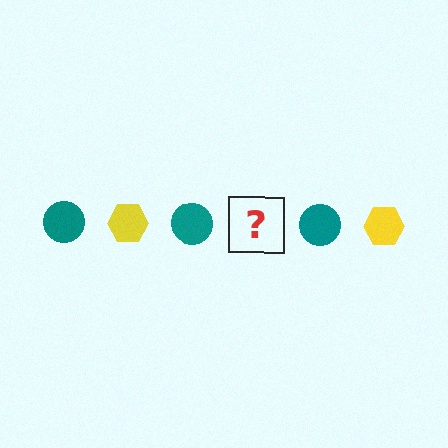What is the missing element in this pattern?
The missing element is a yellow hexagon.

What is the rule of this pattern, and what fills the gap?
The rule is that the pattern alternates between teal circle and yellow hexagon. The gap should be filled with a yellow hexagon.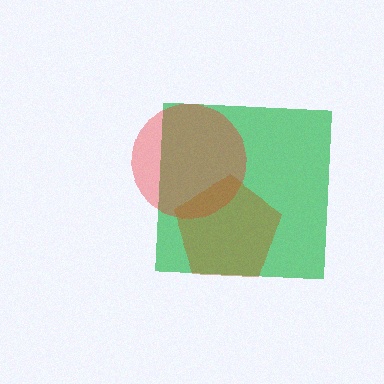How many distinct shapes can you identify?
There are 3 distinct shapes: a green square, a red circle, a brown pentagon.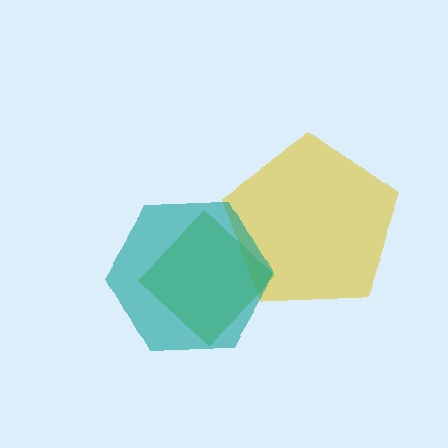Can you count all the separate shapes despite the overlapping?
Yes, there are 3 separate shapes.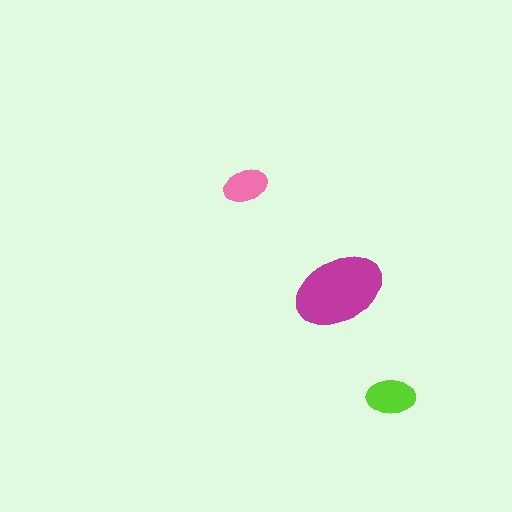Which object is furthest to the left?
The pink ellipse is leftmost.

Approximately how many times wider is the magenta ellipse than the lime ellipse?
About 2 times wider.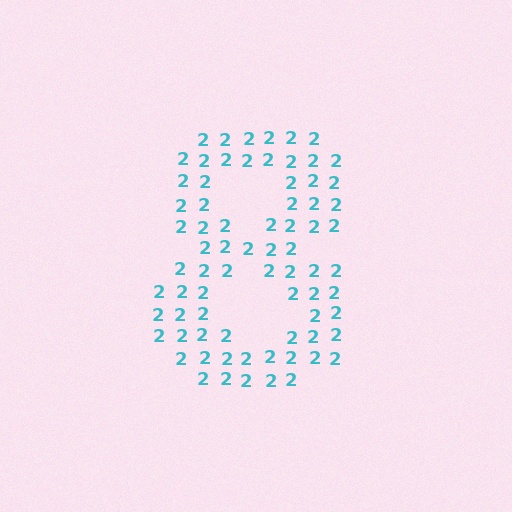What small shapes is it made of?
It is made of small digit 2's.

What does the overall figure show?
The overall figure shows the digit 8.